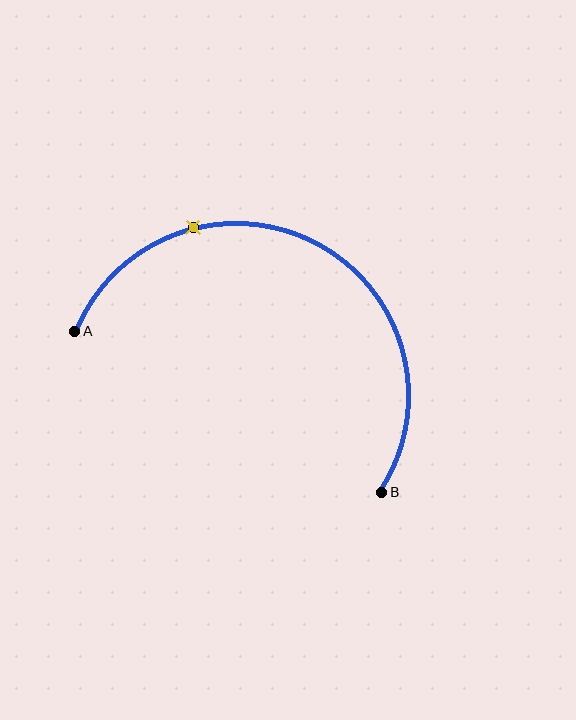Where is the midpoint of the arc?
The arc midpoint is the point on the curve farthest from the straight line joining A and B. It sits above that line.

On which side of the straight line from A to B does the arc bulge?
The arc bulges above the straight line connecting A and B.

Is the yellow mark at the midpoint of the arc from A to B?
No. The yellow mark lies on the arc but is closer to endpoint A. The arc midpoint would be at the point on the curve equidistant along the arc from both A and B.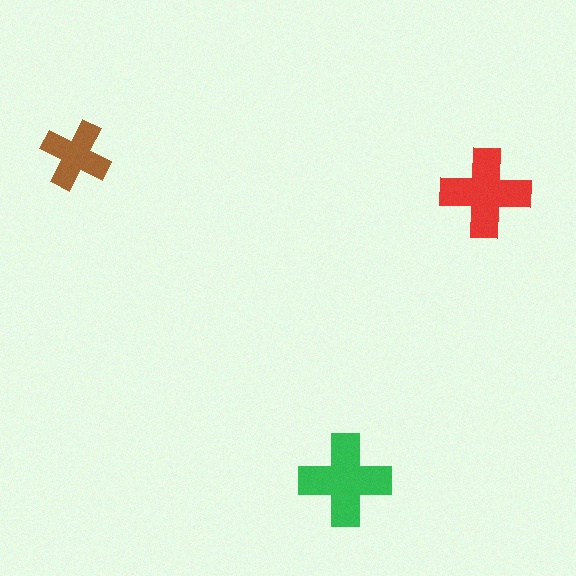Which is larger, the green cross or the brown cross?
The green one.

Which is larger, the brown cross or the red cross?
The red one.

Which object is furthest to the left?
The brown cross is leftmost.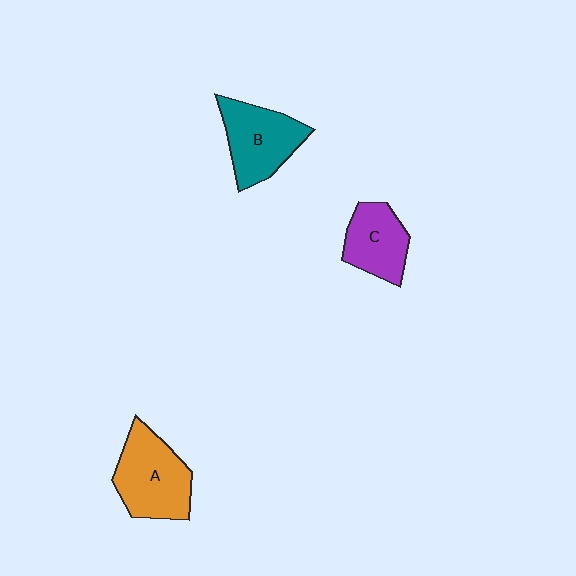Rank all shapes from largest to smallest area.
From largest to smallest: A (orange), B (teal), C (purple).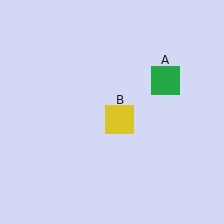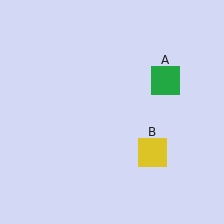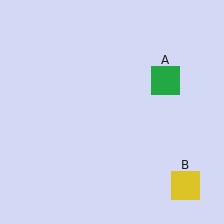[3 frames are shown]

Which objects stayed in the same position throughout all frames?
Green square (object A) remained stationary.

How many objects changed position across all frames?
1 object changed position: yellow square (object B).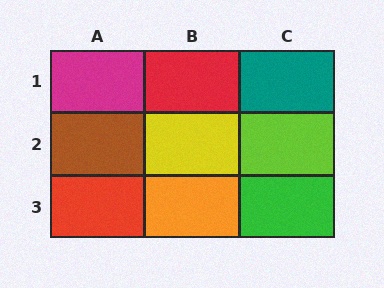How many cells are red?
2 cells are red.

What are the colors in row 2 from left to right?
Brown, yellow, lime.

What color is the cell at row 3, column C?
Green.